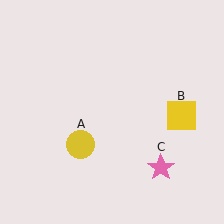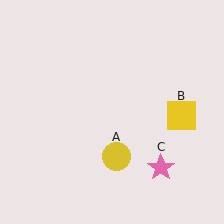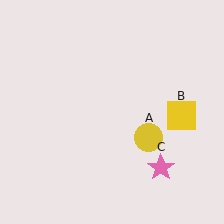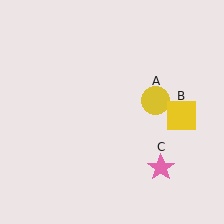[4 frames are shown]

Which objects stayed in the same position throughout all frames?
Yellow square (object B) and pink star (object C) remained stationary.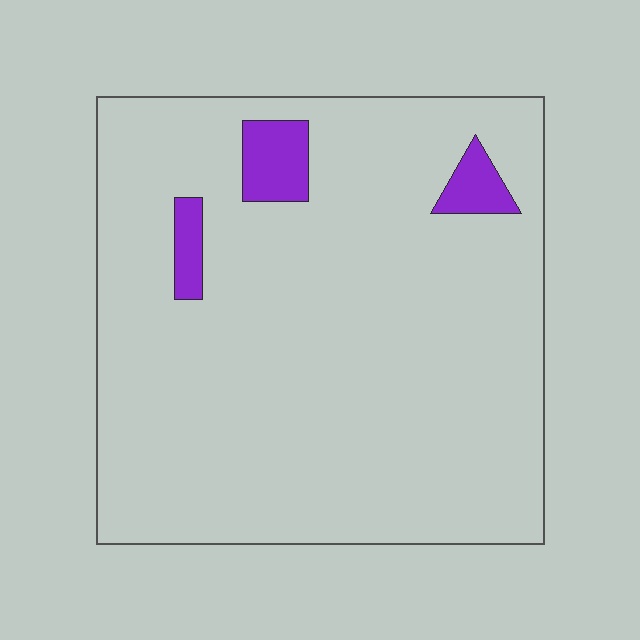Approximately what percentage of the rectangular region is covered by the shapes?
Approximately 5%.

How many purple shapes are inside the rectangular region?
3.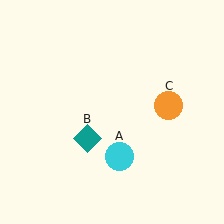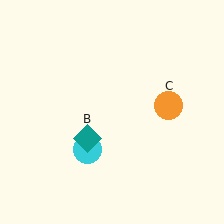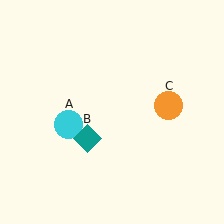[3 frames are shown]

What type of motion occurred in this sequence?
The cyan circle (object A) rotated clockwise around the center of the scene.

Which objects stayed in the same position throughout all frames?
Teal diamond (object B) and orange circle (object C) remained stationary.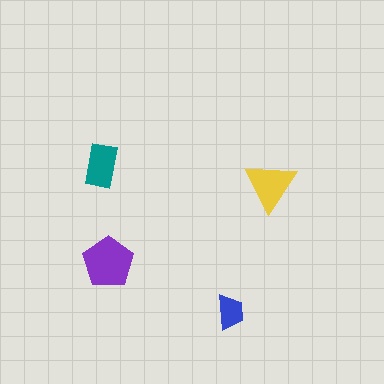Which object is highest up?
The teal rectangle is topmost.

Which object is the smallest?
The blue trapezoid.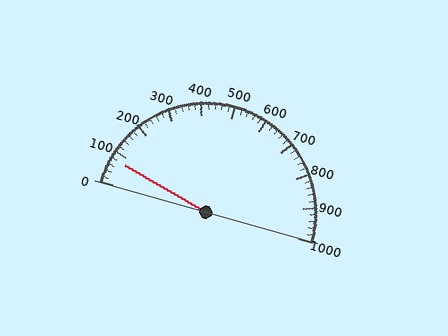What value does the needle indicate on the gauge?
The needle indicates approximately 80.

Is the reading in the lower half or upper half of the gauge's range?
The reading is in the lower half of the range (0 to 1000).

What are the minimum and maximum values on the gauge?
The gauge ranges from 0 to 1000.